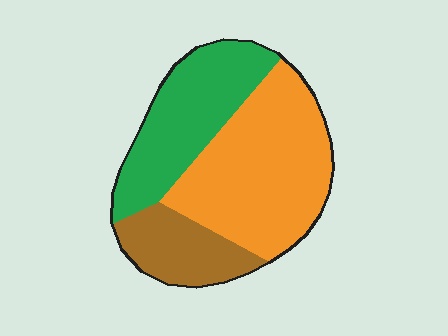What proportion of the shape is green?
Green covers roughly 35% of the shape.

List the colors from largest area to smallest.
From largest to smallest: orange, green, brown.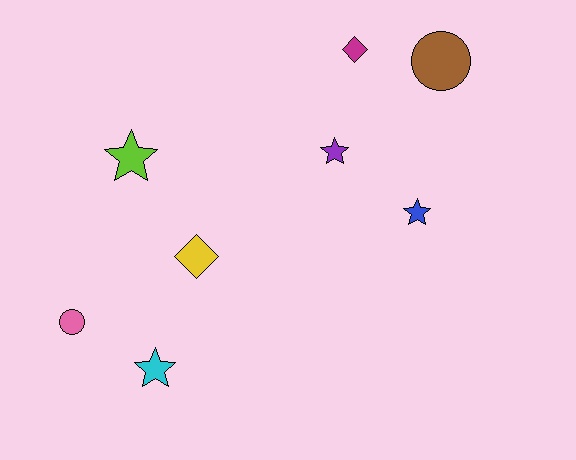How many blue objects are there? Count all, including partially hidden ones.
There is 1 blue object.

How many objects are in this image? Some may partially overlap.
There are 8 objects.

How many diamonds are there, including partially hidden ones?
There are 2 diamonds.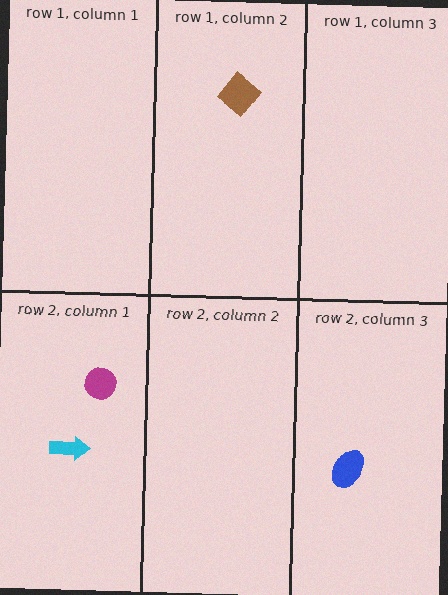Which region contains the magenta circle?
The row 2, column 1 region.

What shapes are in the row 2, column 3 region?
The blue ellipse.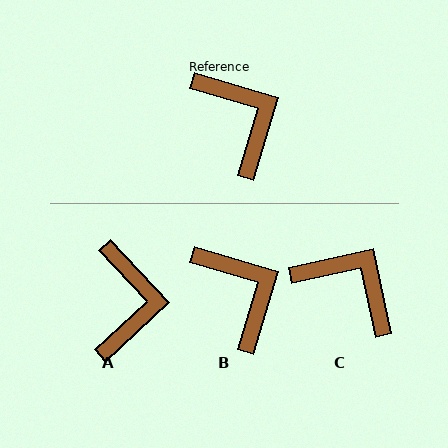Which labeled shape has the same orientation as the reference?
B.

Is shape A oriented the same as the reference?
No, it is off by about 31 degrees.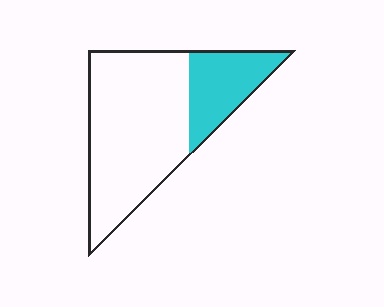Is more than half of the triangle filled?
No.